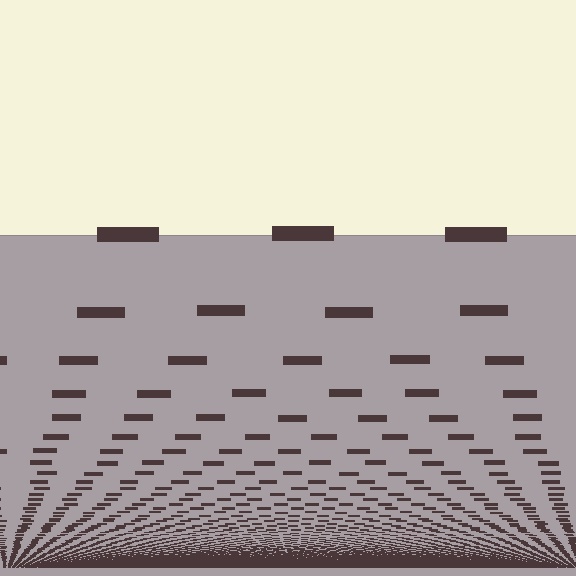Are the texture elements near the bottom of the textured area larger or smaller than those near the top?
Smaller. The gradient is inverted — elements near the bottom are smaller and denser.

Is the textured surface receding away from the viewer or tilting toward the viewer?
The surface appears to tilt toward the viewer. Texture elements get larger and sparser toward the top.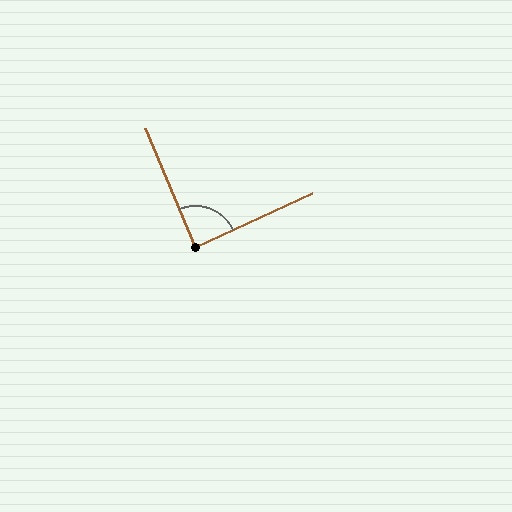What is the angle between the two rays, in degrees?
Approximately 88 degrees.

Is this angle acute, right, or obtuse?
It is approximately a right angle.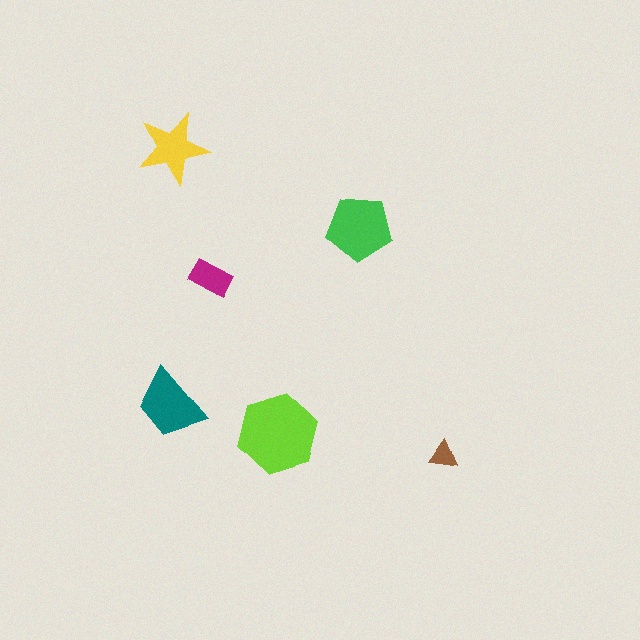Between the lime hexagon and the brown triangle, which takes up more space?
The lime hexagon.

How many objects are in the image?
There are 6 objects in the image.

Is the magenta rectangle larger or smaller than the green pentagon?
Smaller.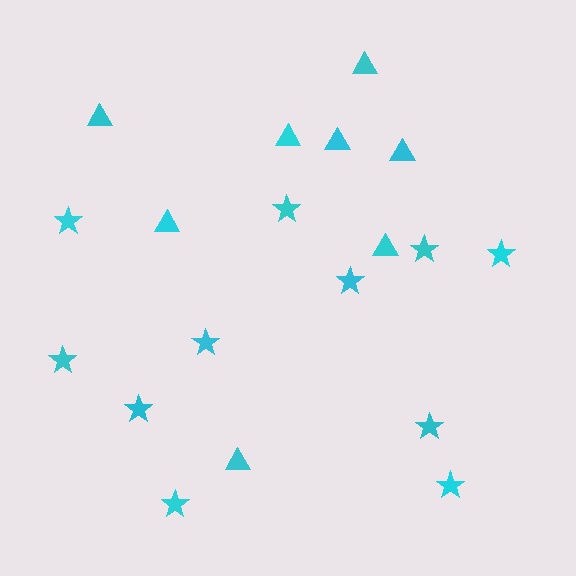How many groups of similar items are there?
There are 2 groups: one group of stars (11) and one group of triangles (8).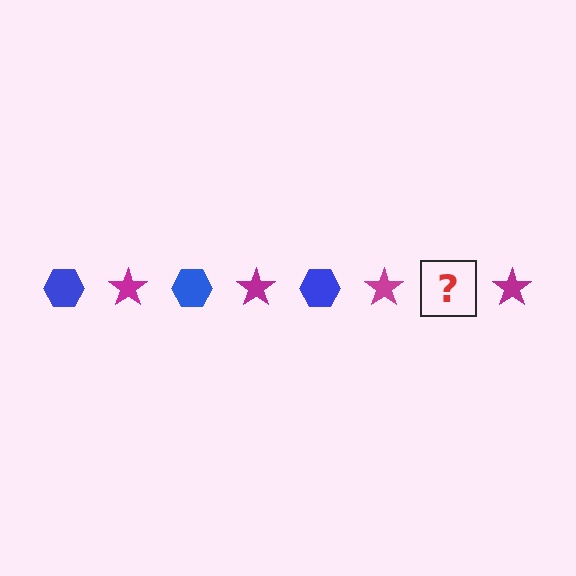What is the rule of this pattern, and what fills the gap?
The rule is that the pattern alternates between blue hexagon and magenta star. The gap should be filled with a blue hexagon.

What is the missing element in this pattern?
The missing element is a blue hexagon.